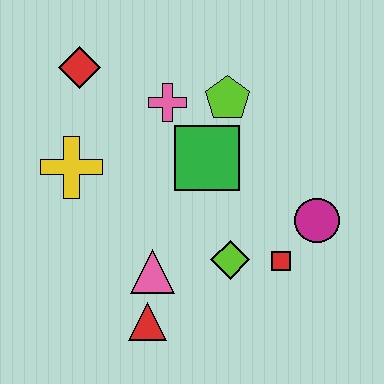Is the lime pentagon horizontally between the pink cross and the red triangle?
No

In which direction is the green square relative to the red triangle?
The green square is above the red triangle.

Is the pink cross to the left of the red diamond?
No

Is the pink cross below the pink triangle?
No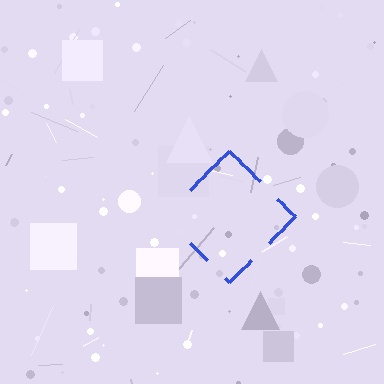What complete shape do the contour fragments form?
The contour fragments form a diamond.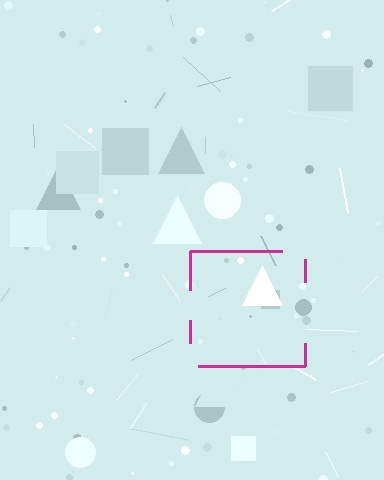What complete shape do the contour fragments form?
The contour fragments form a square.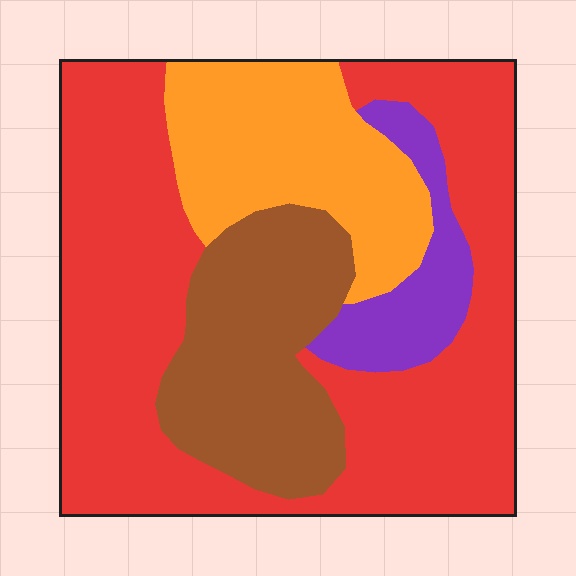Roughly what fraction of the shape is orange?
Orange covers around 20% of the shape.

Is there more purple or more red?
Red.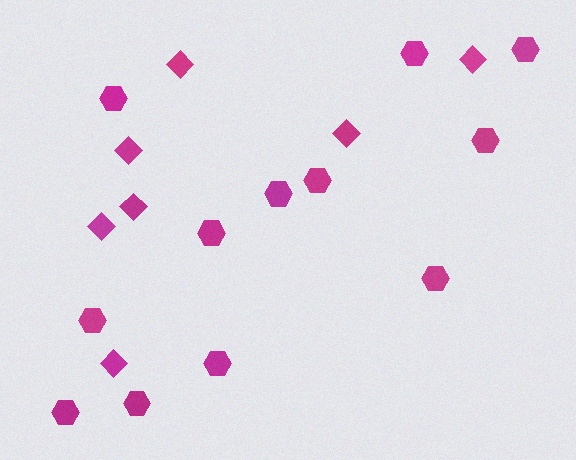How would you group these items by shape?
There are 2 groups: one group of diamonds (7) and one group of hexagons (12).